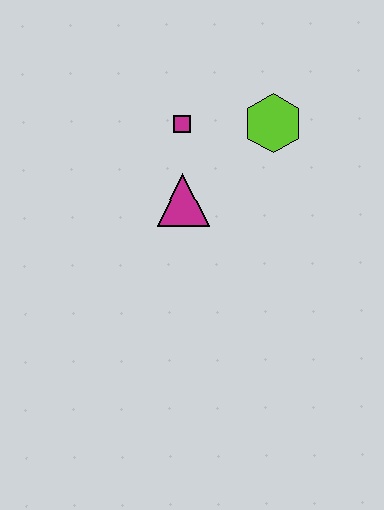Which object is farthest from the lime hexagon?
The magenta triangle is farthest from the lime hexagon.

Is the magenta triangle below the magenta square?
Yes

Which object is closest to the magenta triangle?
The magenta square is closest to the magenta triangle.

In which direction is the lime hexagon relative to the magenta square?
The lime hexagon is to the right of the magenta square.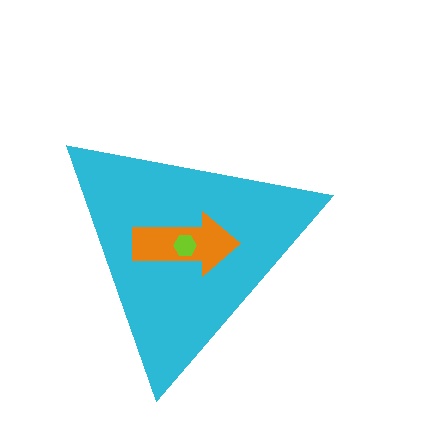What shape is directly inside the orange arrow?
The lime hexagon.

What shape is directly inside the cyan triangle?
The orange arrow.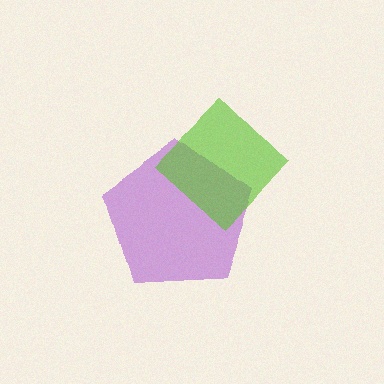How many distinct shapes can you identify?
There are 2 distinct shapes: a purple pentagon, a lime diamond.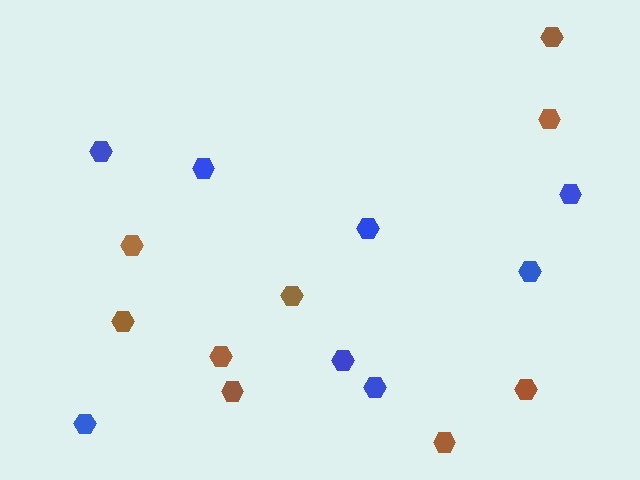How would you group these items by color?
There are 2 groups: one group of brown hexagons (9) and one group of blue hexagons (8).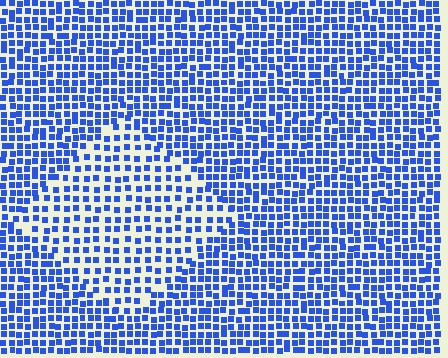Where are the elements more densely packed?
The elements are more densely packed outside the diamond boundary.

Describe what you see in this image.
The image contains small blue elements arranged at two different densities. A diamond-shaped region is visible where the elements are less densely packed than the surrounding area.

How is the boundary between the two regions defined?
The boundary is defined by a change in element density (approximately 1.7x ratio). All elements are the same color, size, and shape.